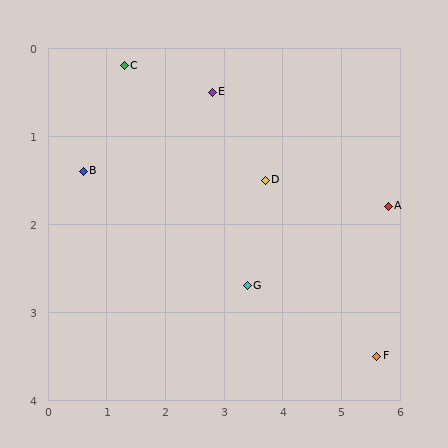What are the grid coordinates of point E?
Point E is at approximately (2.8, 0.5).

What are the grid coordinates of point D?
Point D is at approximately (3.7, 1.5).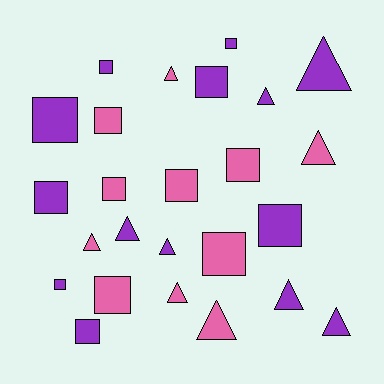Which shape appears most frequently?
Square, with 14 objects.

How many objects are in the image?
There are 25 objects.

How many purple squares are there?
There are 8 purple squares.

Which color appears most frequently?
Purple, with 14 objects.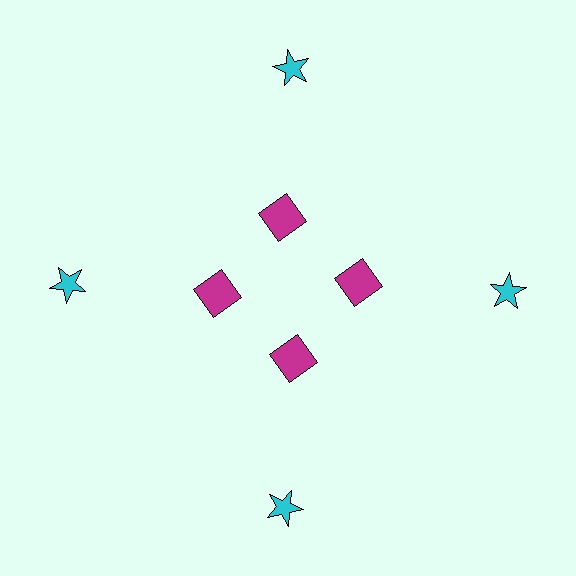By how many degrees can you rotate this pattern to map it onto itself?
The pattern maps onto itself every 90 degrees of rotation.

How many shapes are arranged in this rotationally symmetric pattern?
There are 8 shapes, arranged in 4 groups of 2.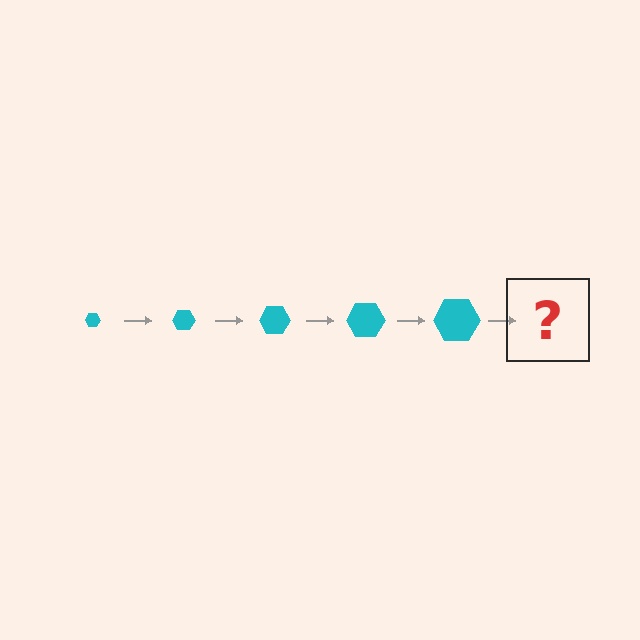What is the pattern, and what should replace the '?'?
The pattern is that the hexagon gets progressively larger each step. The '?' should be a cyan hexagon, larger than the previous one.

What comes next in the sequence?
The next element should be a cyan hexagon, larger than the previous one.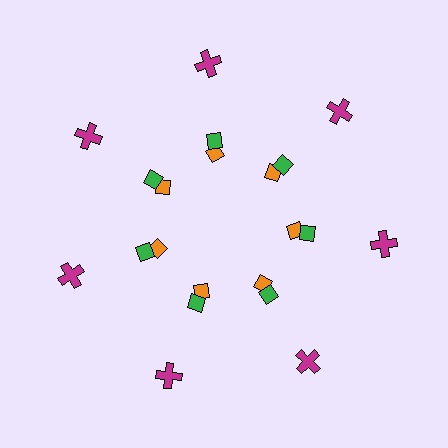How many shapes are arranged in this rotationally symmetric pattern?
There are 21 shapes, arranged in 7 groups of 3.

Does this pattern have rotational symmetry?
Yes, this pattern has 7-fold rotational symmetry. It looks the same after rotating 51 degrees around the center.